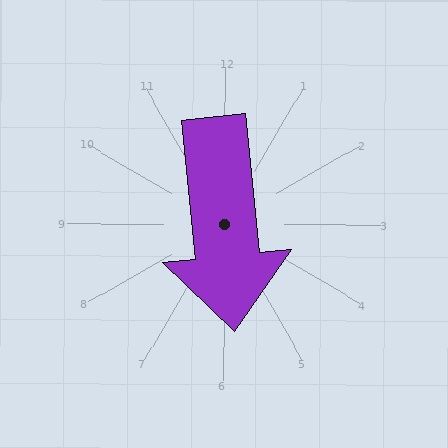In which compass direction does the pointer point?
South.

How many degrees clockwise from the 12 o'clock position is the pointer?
Approximately 174 degrees.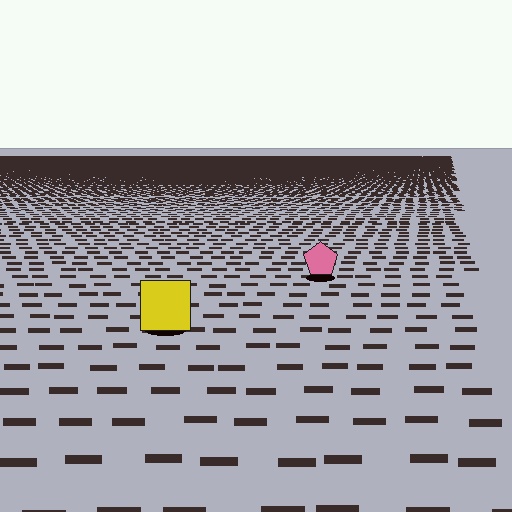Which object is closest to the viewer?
The yellow square is closest. The texture marks near it are larger and more spread out.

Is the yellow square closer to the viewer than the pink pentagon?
Yes. The yellow square is closer — you can tell from the texture gradient: the ground texture is coarser near it.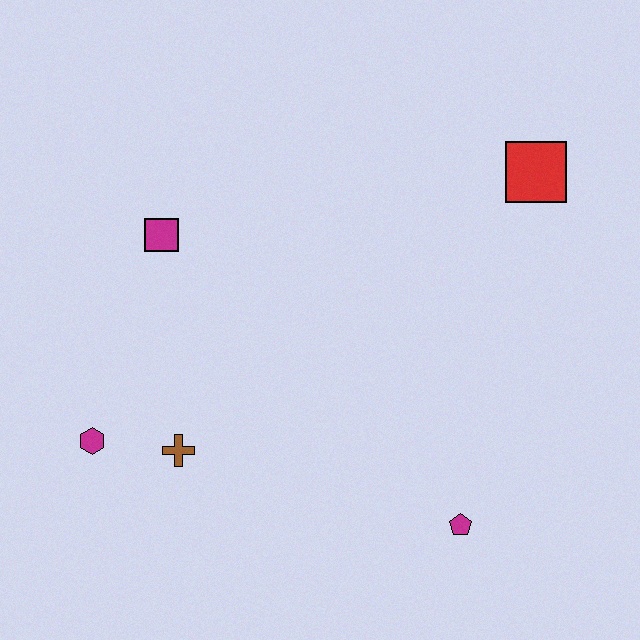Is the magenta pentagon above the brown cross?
No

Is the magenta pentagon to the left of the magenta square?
No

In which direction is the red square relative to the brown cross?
The red square is to the right of the brown cross.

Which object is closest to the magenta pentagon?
The brown cross is closest to the magenta pentagon.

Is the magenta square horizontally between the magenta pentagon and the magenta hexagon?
Yes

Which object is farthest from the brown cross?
The red square is farthest from the brown cross.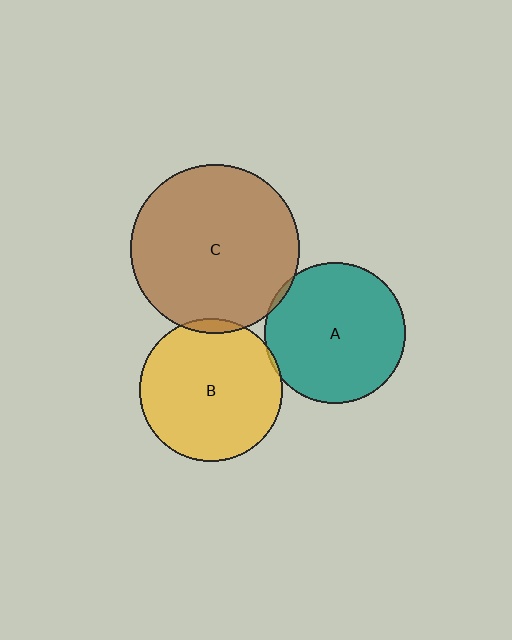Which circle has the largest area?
Circle C (brown).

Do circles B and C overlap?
Yes.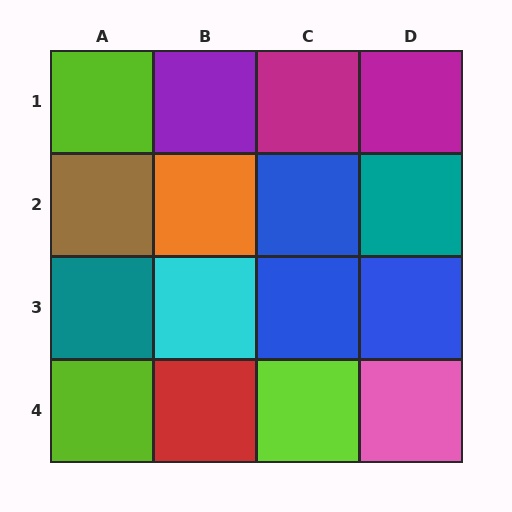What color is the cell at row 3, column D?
Blue.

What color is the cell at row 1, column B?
Purple.